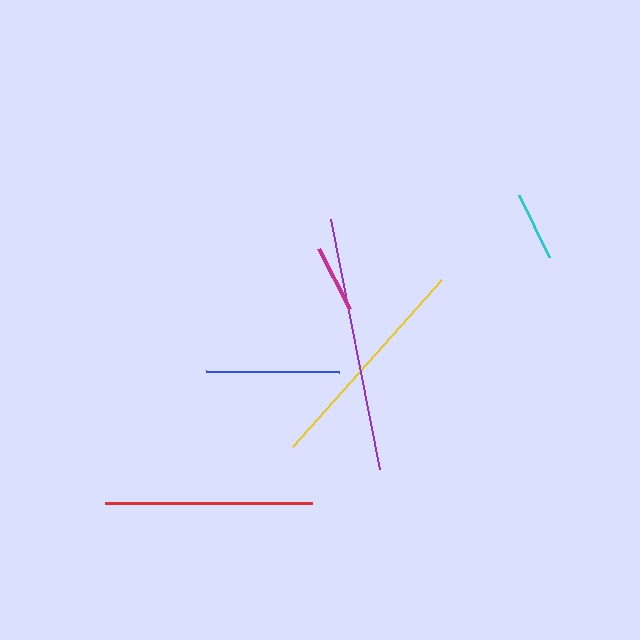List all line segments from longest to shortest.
From longest to shortest: purple, yellow, red, blue, cyan, magenta.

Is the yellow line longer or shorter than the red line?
The yellow line is longer than the red line.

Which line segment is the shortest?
The magenta line is the shortest at approximately 67 pixels.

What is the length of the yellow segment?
The yellow segment is approximately 224 pixels long.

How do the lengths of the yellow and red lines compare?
The yellow and red lines are approximately the same length.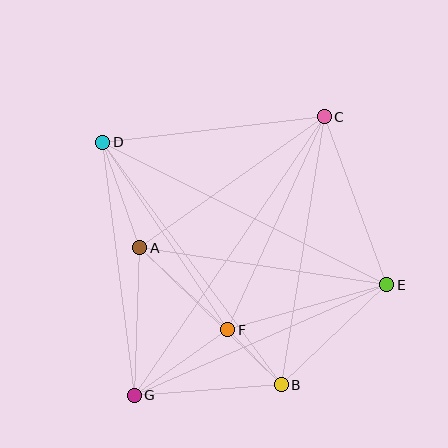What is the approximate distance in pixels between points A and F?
The distance between A and F is approximately 120 pixels.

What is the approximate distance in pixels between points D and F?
The distance between D and F is approximately 225 pixels.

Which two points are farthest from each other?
Points C and G are farthest from each other.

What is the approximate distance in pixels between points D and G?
The distance between D and G is approximately 255 pixels.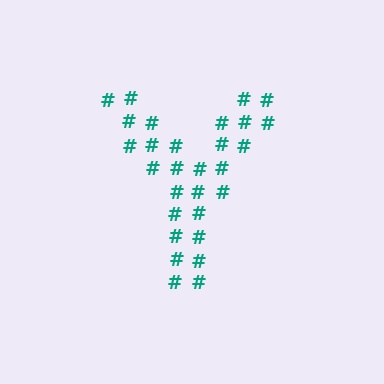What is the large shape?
The large shape is the letter Y.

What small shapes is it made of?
It is made of small hash symbols.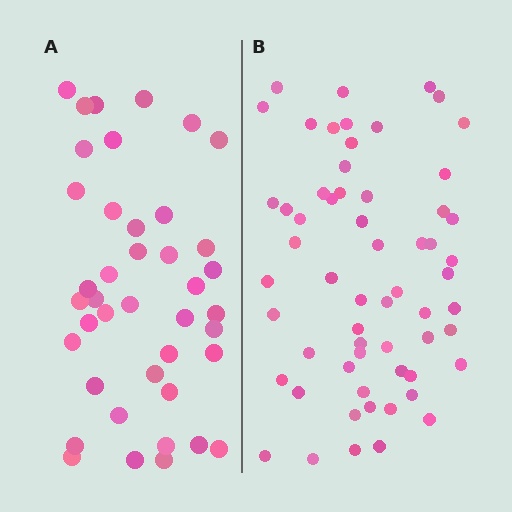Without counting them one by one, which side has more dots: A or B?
Region B (the right region) has more dots.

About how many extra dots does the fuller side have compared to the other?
Region B has approximately 20 more dots than region A.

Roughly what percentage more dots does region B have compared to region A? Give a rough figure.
About 45% more.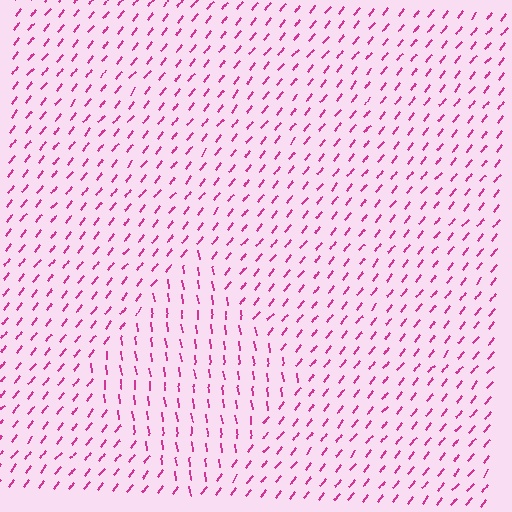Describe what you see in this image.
The image is filled with small magenta line segments. A diamond region in the image has lines oriented differently from the surrounding lines, creating a visible texture boundary.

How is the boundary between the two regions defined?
The boundary is defined purely by a change in line orientation (approximately 45 degrees difference). All lines are the same color and thickness.